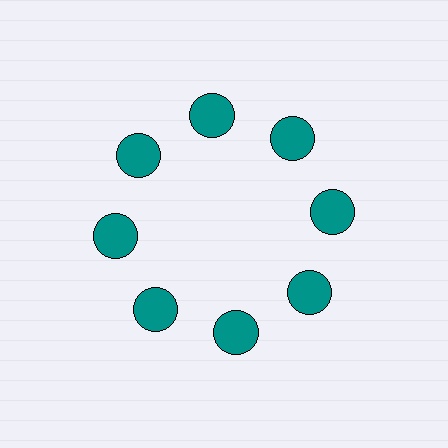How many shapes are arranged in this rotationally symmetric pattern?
There are 8 shapes, arranged in 8 groups of 1.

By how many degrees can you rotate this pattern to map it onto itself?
The pattern maps onto itself every 45 degrees of rotation.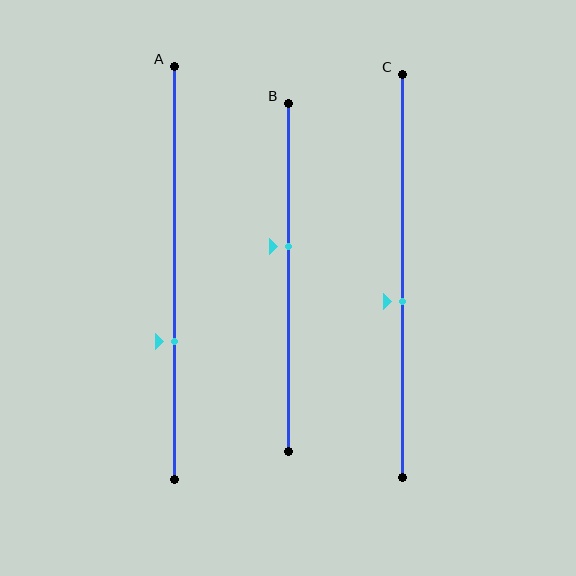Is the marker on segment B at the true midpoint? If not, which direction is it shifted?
No, the marker on segment B is shifted upward by about 9% of the segment length.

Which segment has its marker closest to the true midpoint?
Segment C has its marker closest to the true midpoint.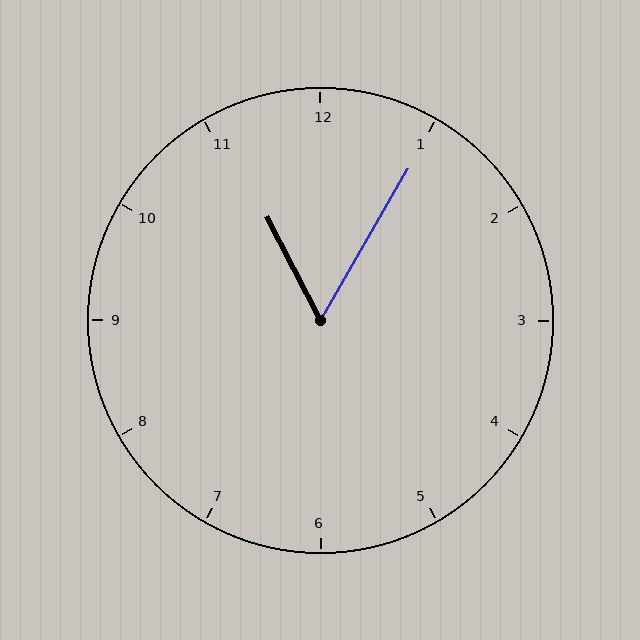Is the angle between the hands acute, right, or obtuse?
It is acute.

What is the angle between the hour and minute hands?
Approximately 58 degrees.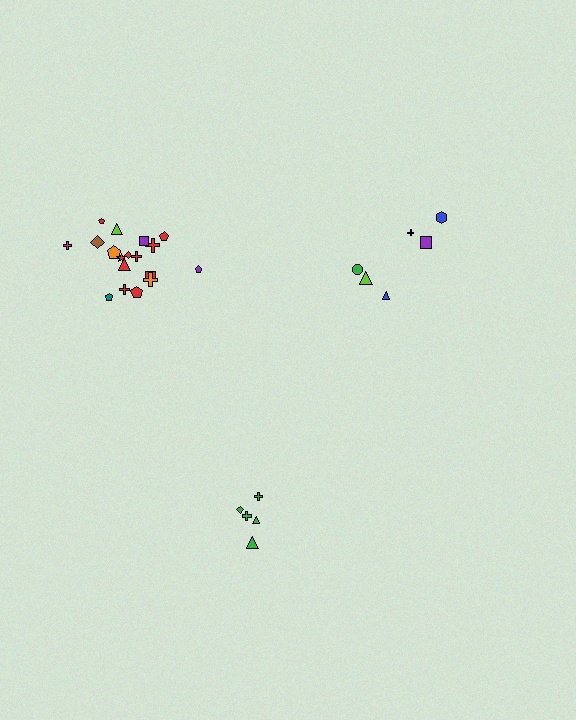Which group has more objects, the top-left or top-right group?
The top-left group.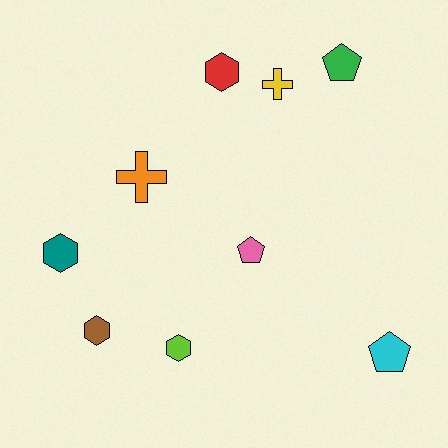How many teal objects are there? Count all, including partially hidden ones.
There is 1 teal object.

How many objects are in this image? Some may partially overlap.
There are 9 objects.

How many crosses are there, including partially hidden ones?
There are 2 crosses.